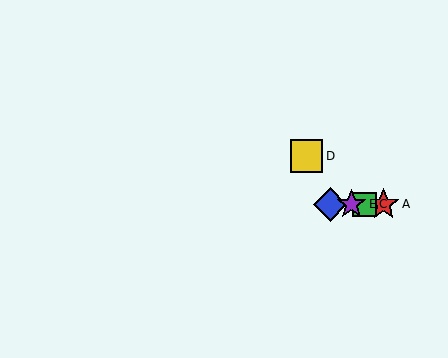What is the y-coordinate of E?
Object E is at y≈204.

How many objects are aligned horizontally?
4 objects (A, B, C, E) are aligned horizontally.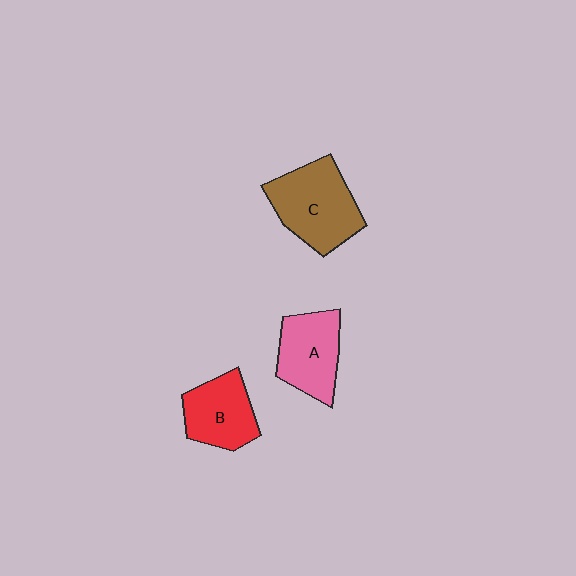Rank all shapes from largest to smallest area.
From largest to smallest: C (brown), A (pink), B (red).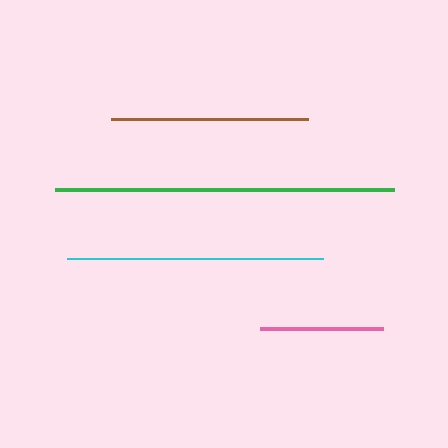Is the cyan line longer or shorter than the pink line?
The cyan line is longer than the pink line.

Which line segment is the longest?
The green line is the longest at approximately 339 pixels.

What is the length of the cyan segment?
The cyan segment is approximately 256 pixels long.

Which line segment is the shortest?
The pink line is the shortest at approximately 123 pixels.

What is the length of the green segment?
The green segment is approximately 339 pixels long.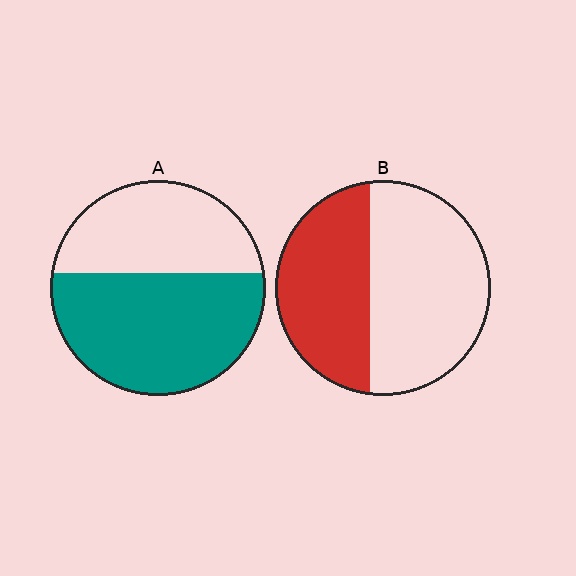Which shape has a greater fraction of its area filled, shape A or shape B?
Shape A.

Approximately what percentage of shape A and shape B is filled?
A is approximately 60% and B is approximately 40%.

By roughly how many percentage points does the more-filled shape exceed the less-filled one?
By roughly 15 percentage points (A over B).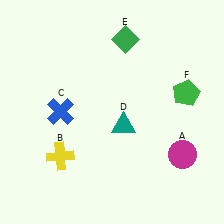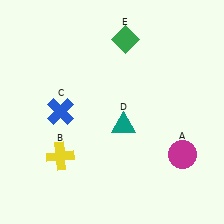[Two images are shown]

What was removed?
The green pentagon (F) was removed in Image 2.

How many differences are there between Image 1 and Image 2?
There is 1 difference between the two images.